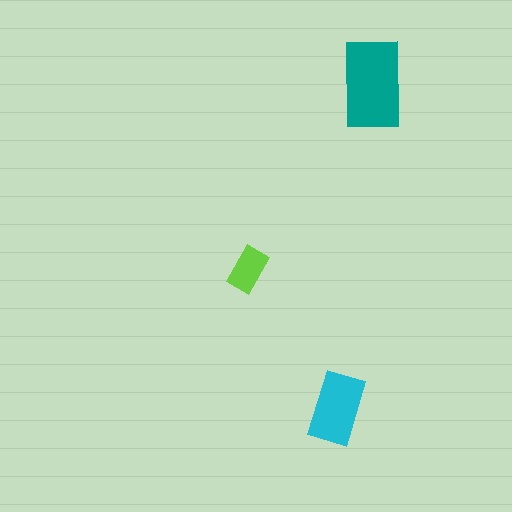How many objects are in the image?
There are 3 objects in the image.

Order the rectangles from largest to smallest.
the teal one, the cyan one, the lime one.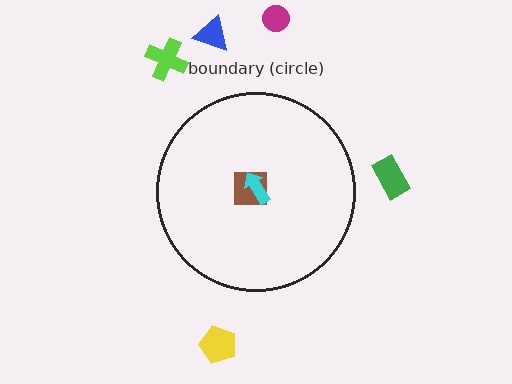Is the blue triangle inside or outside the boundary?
Outside.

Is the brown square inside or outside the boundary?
Inside.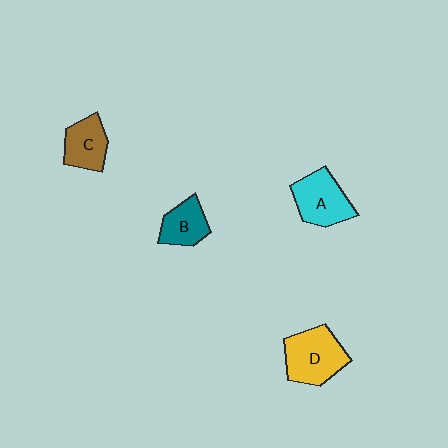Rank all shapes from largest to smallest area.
From largest to smallest: D (yellow), A (cyan), C (brown), B (teal).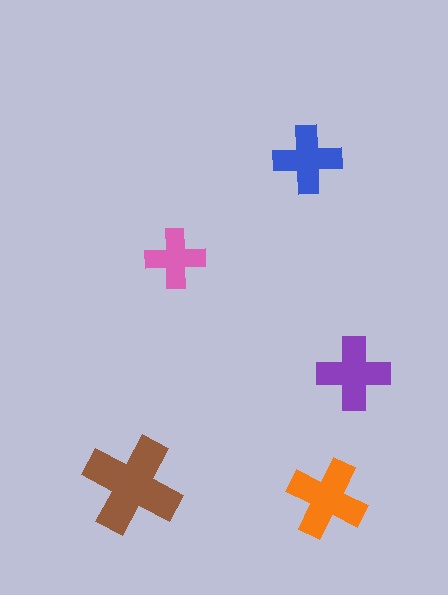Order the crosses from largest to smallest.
the brown one, the orange one, the purple one, the blue one, the pink one.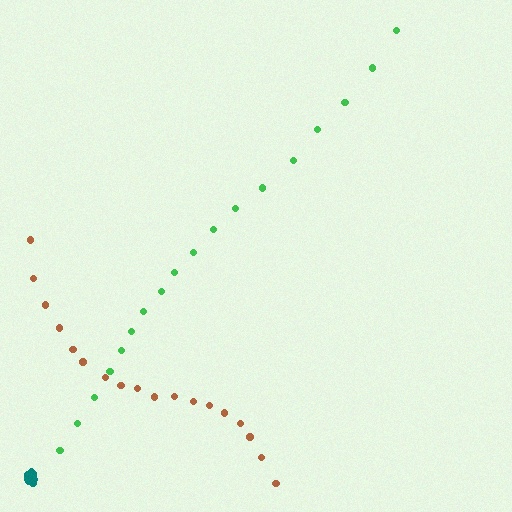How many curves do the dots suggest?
There are 3 distinct paths.